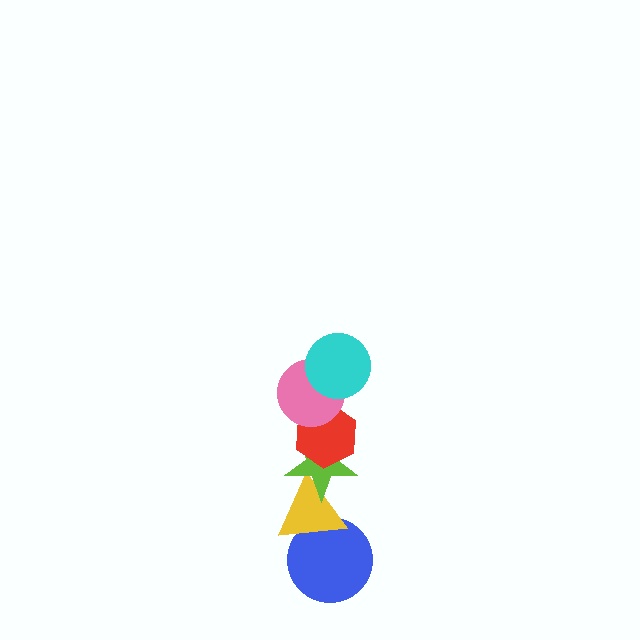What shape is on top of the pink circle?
The cyan circle is on top of the pink circle.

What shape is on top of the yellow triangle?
The lime star is on top of the yellow triangle.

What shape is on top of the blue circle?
The yellow triangle is on top of the blue circle.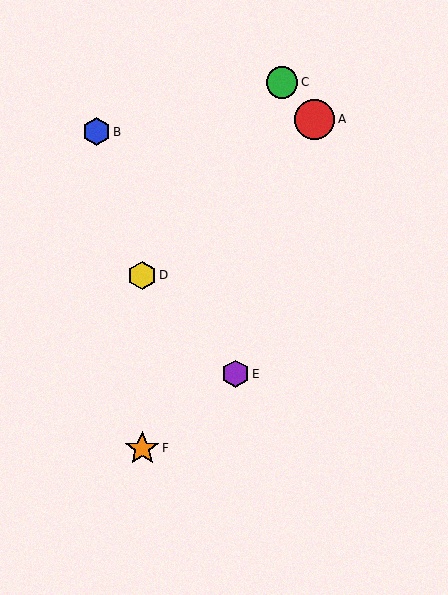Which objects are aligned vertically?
Objects D, F are aligned vertically.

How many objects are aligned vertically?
2 objects (D, F) are aligned vertically.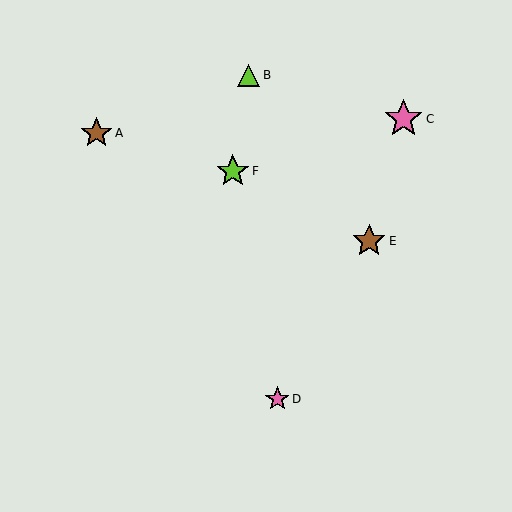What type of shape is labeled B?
Shape B is a lime triangle.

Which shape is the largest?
The pink star (labeled C) is the largest.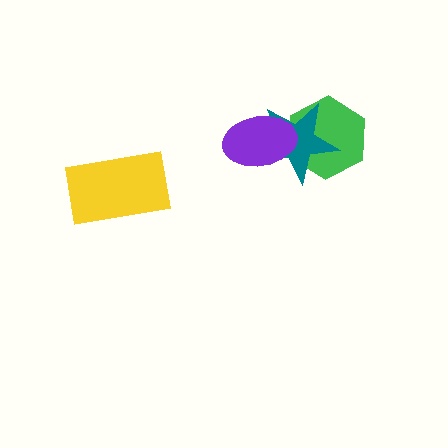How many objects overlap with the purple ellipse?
2 objects overlap with the purple ellipse.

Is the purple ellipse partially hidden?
No, no other shape covers it.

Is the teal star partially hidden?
Yes, it is partially covered by another shape.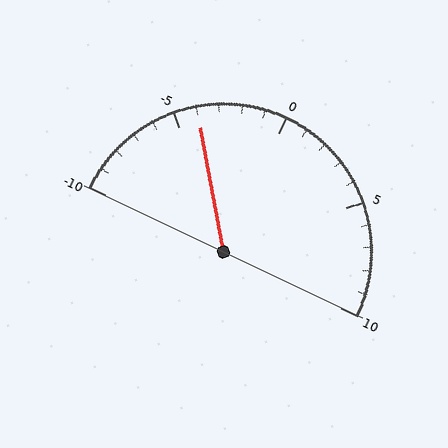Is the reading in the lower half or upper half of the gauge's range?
The reading is in the lower half of the range (-10 to 10).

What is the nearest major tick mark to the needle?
The nearest major tick mark is -5.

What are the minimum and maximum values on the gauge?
The gauge ranges from -10 to 10.